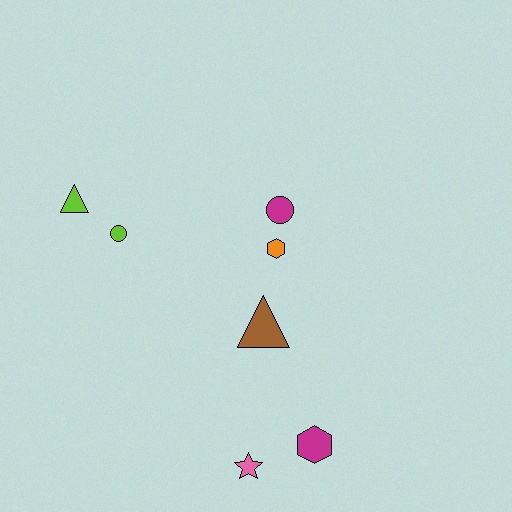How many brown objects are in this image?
There is 1 brown object.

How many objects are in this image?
There are 7 objects.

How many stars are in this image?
There is 1 star.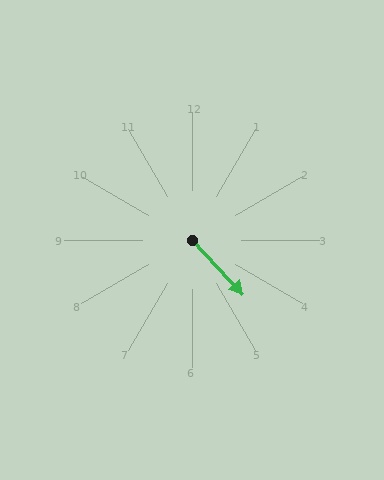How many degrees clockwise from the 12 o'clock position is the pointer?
Approximately 137 degrees.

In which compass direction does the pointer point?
Southeast.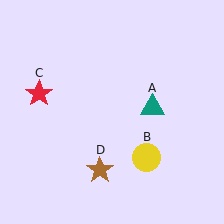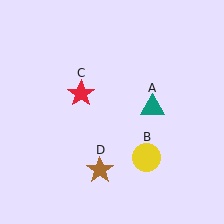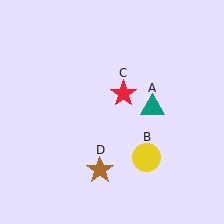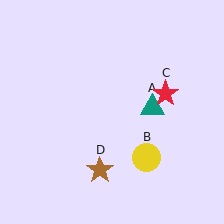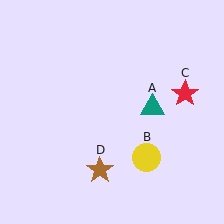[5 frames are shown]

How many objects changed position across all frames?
1 object changed position: red star (object C).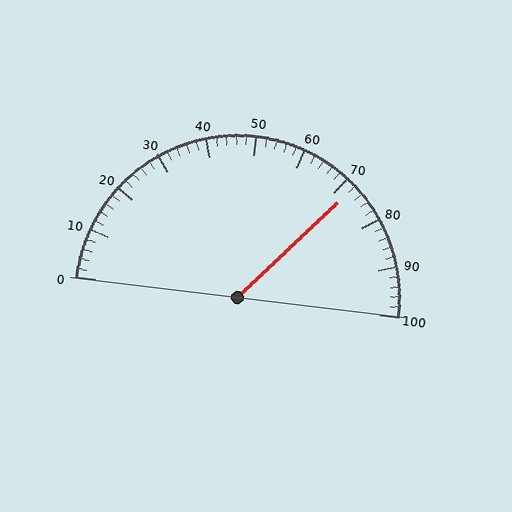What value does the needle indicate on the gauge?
The needle indicates approximately 72.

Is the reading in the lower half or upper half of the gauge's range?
The reading is in the upper half of the range (0 to 100).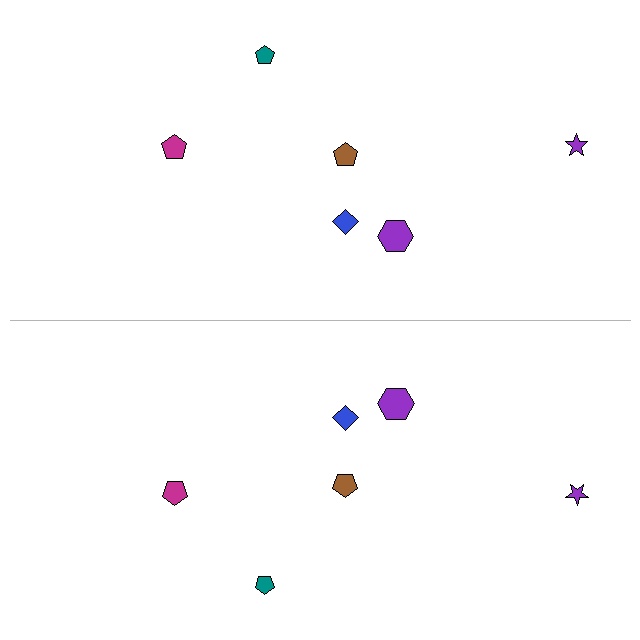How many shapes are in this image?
There are 12 shapes in this image.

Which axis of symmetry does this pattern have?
The pattern has a horizontal axis of symmetry running through the center of the image.